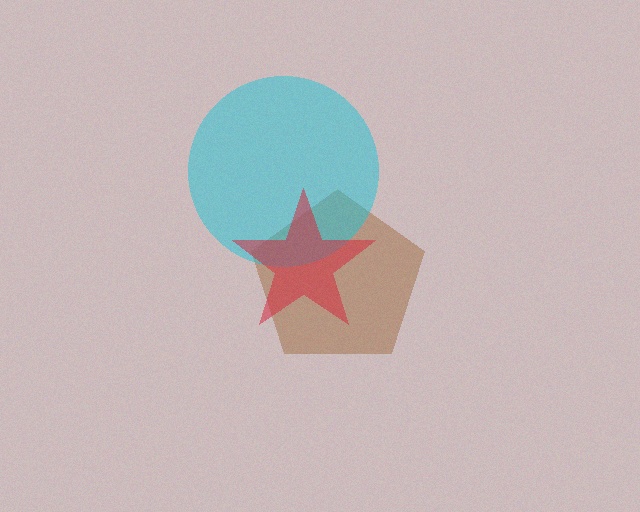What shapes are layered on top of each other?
The layered shapes are: a brown pentagon, a cyan circle, a red star.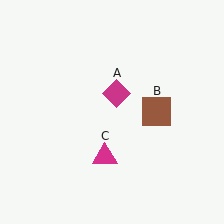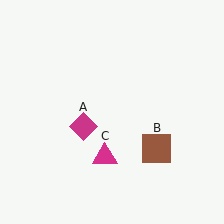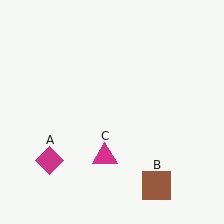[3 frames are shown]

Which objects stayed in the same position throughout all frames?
Magenta triangle (object C) remained stationary.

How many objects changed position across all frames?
2 objects changed position: magenta diamond (object A), brown square (object B).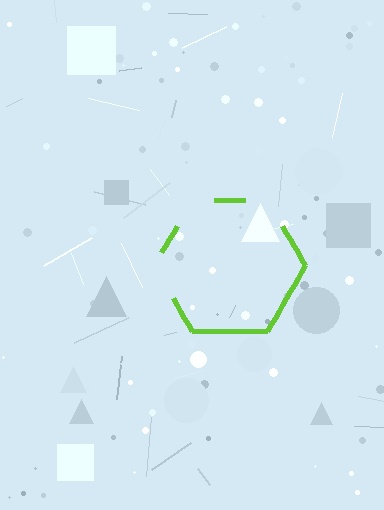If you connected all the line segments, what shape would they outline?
They would outline a hexagon.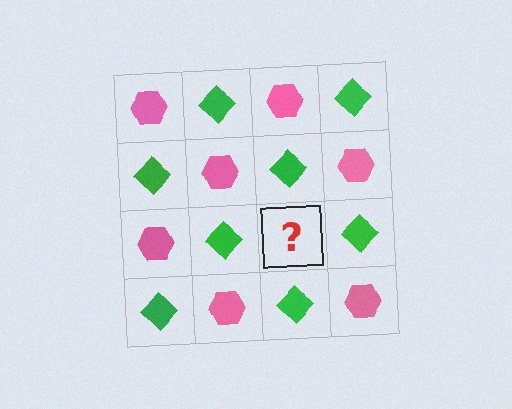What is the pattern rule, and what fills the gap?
The rule is that it alternates pink hexagon and green diamond in a checkerboard pattern. The gap should be filled with a pink hexagon.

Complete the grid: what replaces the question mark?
The question mark should be replaced with a pink hexagon.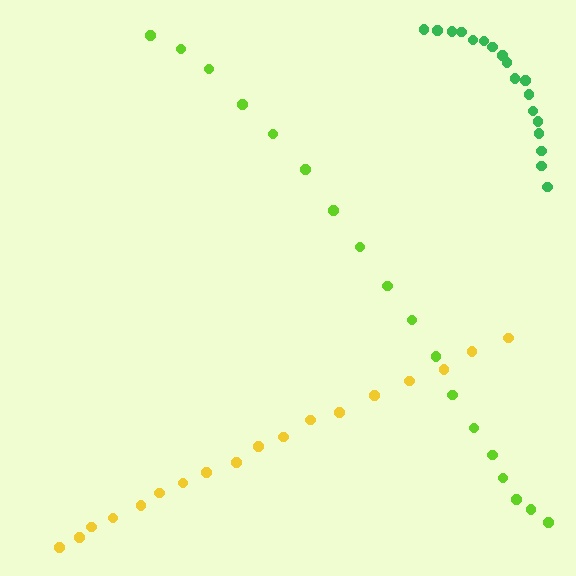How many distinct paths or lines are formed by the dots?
There are 3 distinct paths.